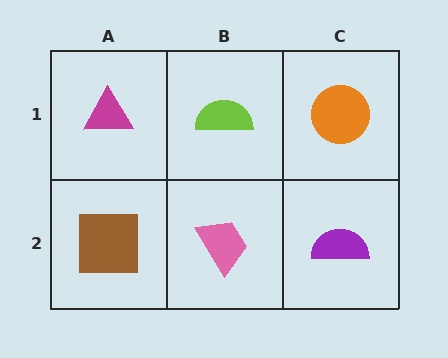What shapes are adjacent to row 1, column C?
A purple semicircle (row 2, column C), a lime semicircle (row 1, column B).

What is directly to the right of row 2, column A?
A pink trapezoid.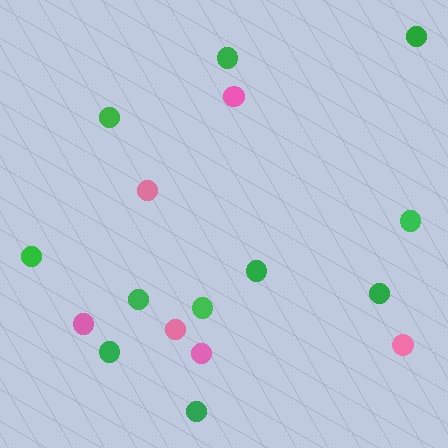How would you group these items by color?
There are 2 groups: one group of pink circles (6) and one group of green circles (11).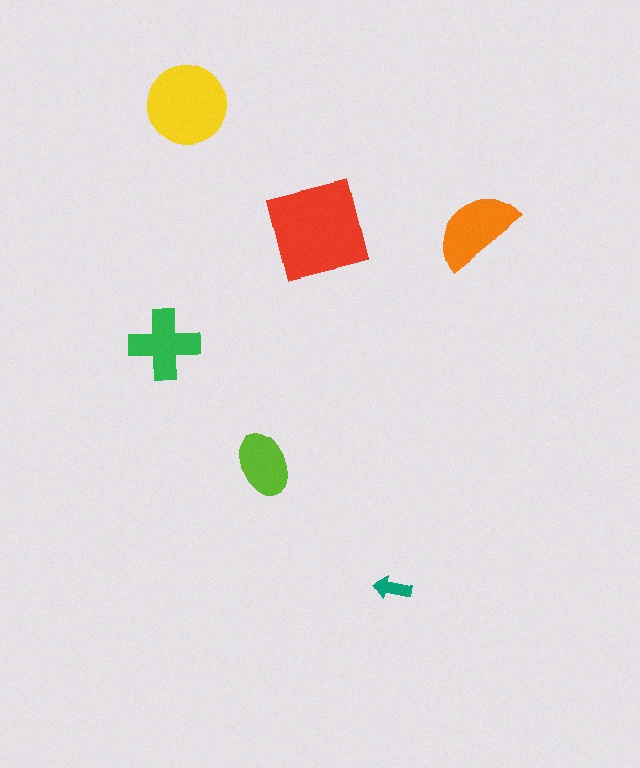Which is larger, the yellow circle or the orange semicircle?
The yellow circle.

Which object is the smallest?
The teal arrow.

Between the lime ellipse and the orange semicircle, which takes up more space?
The orange semicircle.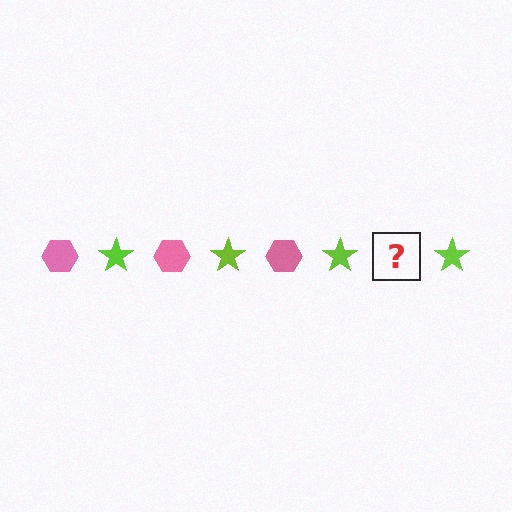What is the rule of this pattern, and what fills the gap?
The rule is that the pattern alternates between pink hexagon and lime star. The gap should be filled with a pink hexagon.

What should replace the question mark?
The question mark should be replaced with a pink hexagon.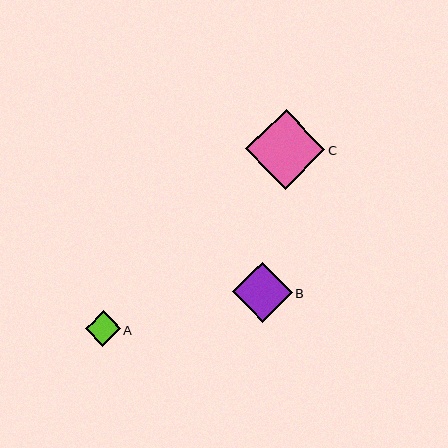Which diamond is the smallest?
Diamond A is the smallest with a size of approximately 35 pixels.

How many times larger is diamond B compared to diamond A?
Diamond B is approximately 1.7 times the size of diamond A.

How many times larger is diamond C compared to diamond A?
Diamond C is approximately 2.3 times the size of diamond A.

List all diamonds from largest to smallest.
From largest to smallest: C, B, A.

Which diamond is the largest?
Diamond C is the largest with a size of approximately 80 pixels.